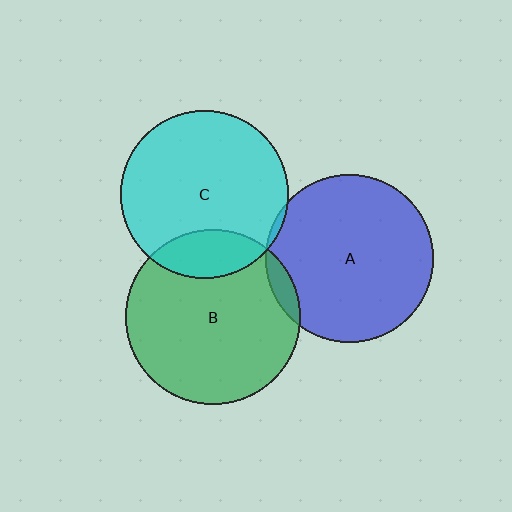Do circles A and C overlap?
Yes.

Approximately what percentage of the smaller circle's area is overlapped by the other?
Approximately 5%.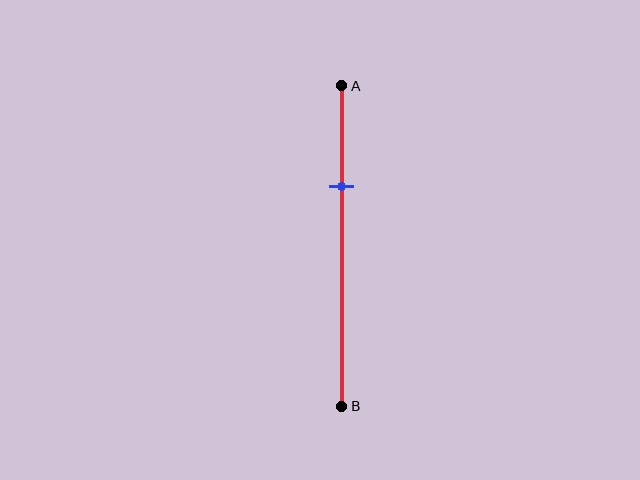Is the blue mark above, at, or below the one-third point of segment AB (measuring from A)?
The blue mark is approximately at the one-third point of segment AB.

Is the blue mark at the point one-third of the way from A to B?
Yes, the mark is approximately at the one-third point.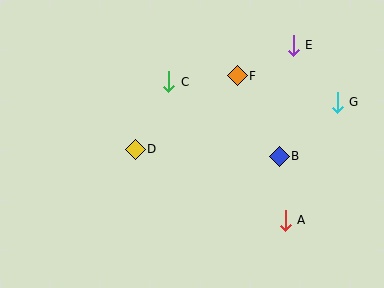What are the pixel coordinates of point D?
Point D is at (135, 149).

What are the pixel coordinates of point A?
Point A is at (285, 220).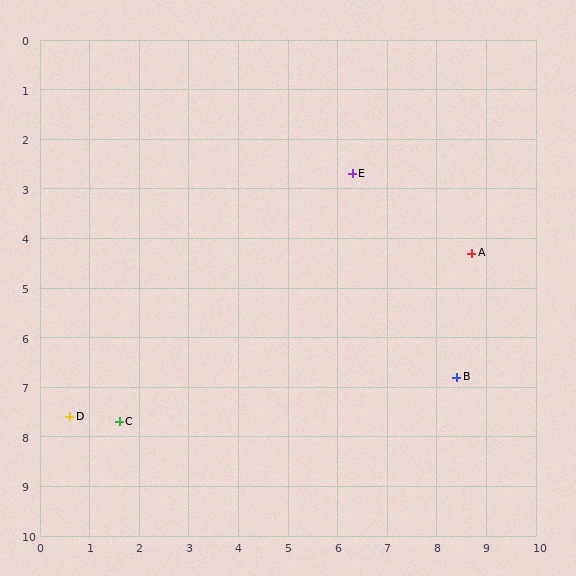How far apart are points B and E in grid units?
Points B and E are about 4.6 grid units apart.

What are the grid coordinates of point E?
Point E is at approximately (6.3, 2.7).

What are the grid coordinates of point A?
Point A is at approximately (8.7, 4.3).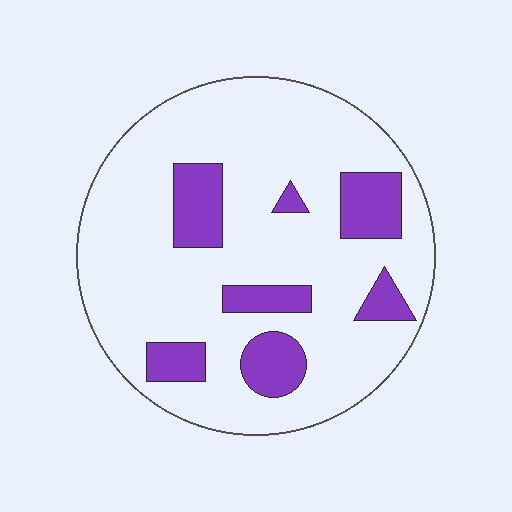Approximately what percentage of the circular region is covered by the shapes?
Approximately 20%.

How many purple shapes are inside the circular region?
7.